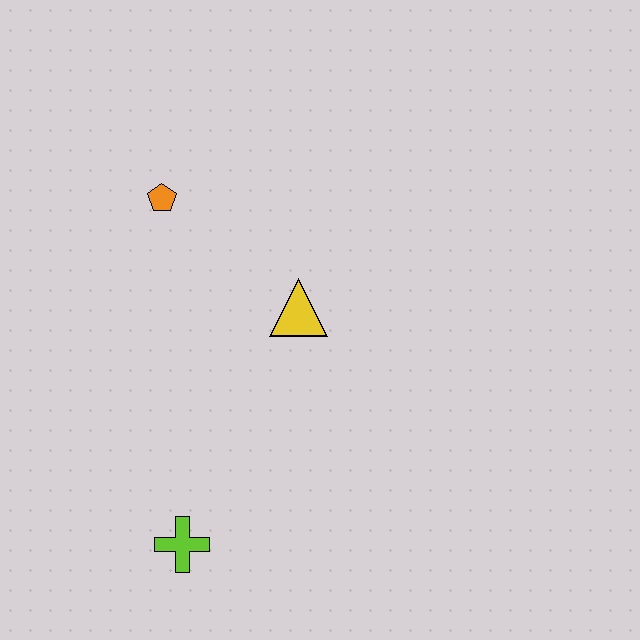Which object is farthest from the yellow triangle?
The lime cross is farthest from the yellow triangle.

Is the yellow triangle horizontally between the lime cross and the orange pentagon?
No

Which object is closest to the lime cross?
The yellow triangle is closest to the lime cross.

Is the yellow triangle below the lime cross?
No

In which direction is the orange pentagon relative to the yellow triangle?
The orange pentagon is to the left of the yellow triangle.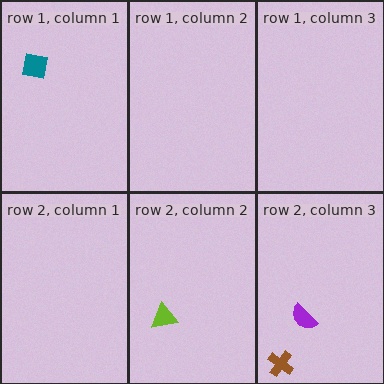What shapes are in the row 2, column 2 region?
The lime triangle.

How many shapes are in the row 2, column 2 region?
1.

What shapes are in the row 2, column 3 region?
The purple semicircle, the brown cross.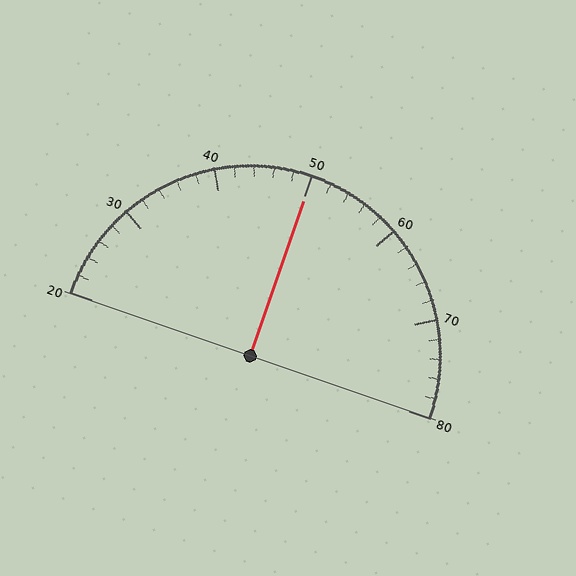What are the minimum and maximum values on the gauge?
The gauge ranges from 20 to 80.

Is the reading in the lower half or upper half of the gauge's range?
The reading is in the upper half of the range (20 to 80).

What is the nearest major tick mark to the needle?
The nearest major tick mark is 50.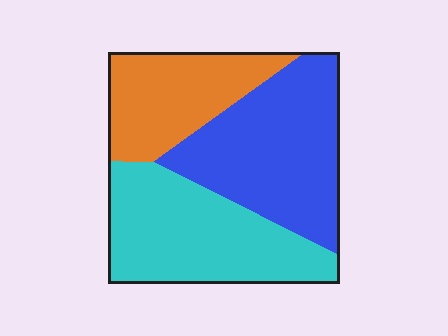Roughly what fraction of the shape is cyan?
Cyan takes up about three eighths (3/8) of the shape.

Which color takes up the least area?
Orange, at roughly 25%.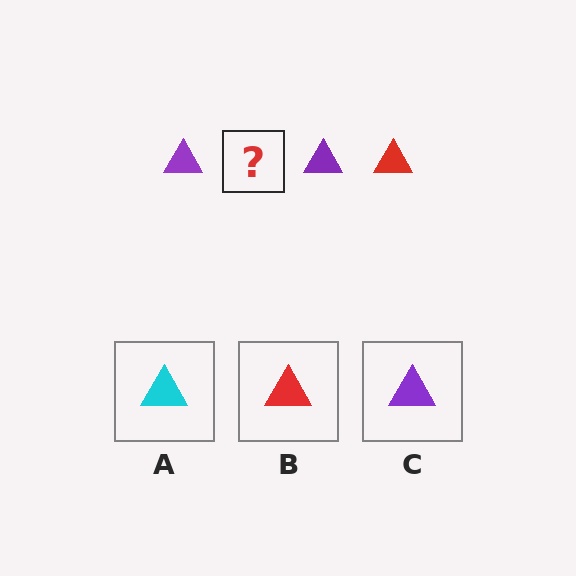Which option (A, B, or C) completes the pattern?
B.